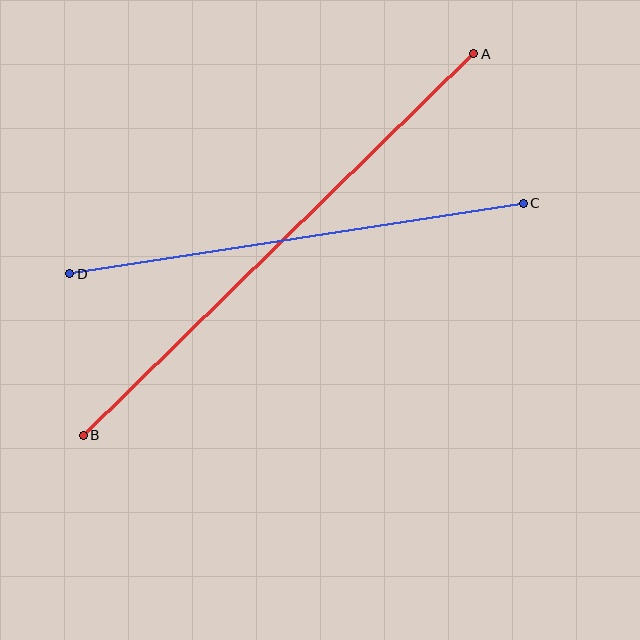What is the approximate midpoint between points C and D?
The midpoint is at approximately (296, 239) pixels.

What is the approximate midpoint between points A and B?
The midpoint is at approximately (278, 244) pixels.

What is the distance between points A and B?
The distance is approximately 546 pixels.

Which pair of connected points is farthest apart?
Points A and B are farthest apart.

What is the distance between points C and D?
The distance is approximately 459 pixels.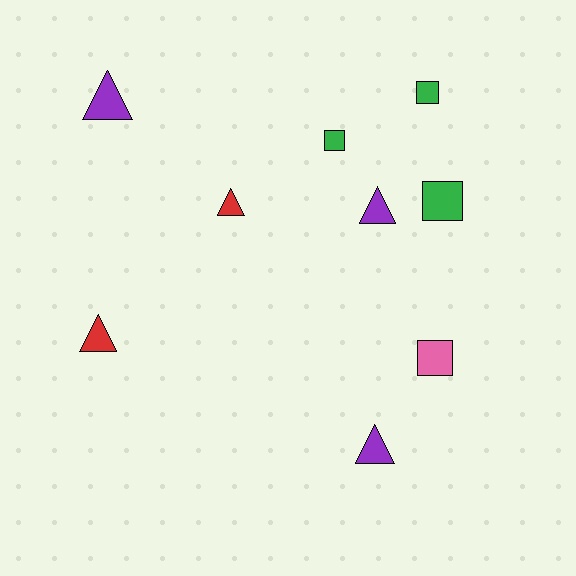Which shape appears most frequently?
Triangle, with 5 objects.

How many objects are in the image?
There are 9 objects.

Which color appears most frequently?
Green, with 3 objects.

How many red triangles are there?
There are 2 red triangles.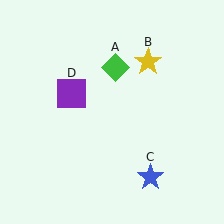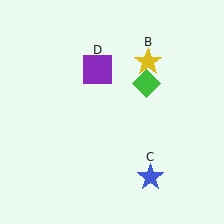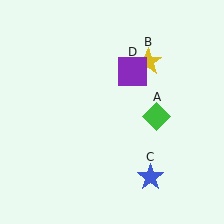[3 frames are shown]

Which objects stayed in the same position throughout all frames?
Yellow star (object B) and blue star (object C) remained stationary.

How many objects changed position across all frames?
2 objects changed position: green diamond (object A), purple square (object D).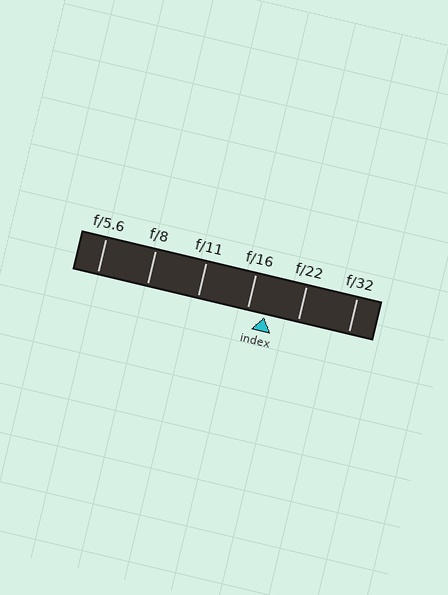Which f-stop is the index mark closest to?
The index mark is closest to f/16.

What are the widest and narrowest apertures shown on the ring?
The widest aperture shown is f/5.6 and the narrowest is f/32.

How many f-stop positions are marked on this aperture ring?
There are 6 f-stop positions marked.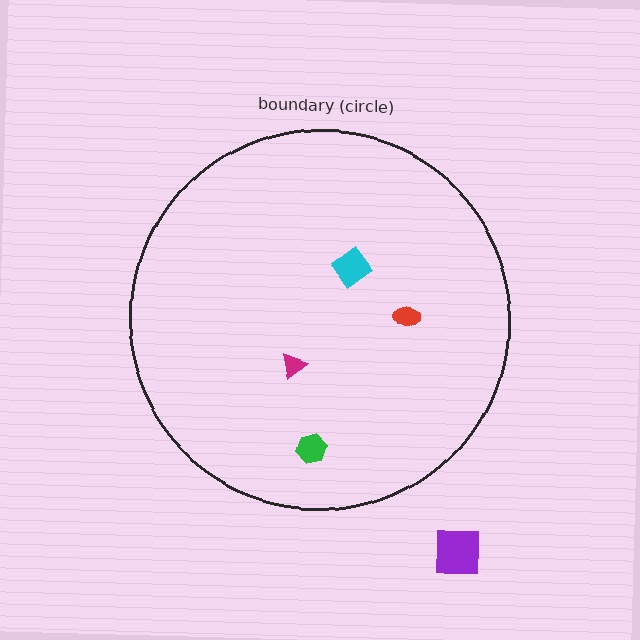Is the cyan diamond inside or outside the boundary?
Inside.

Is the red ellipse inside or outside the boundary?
Inside.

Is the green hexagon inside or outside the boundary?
Inside.